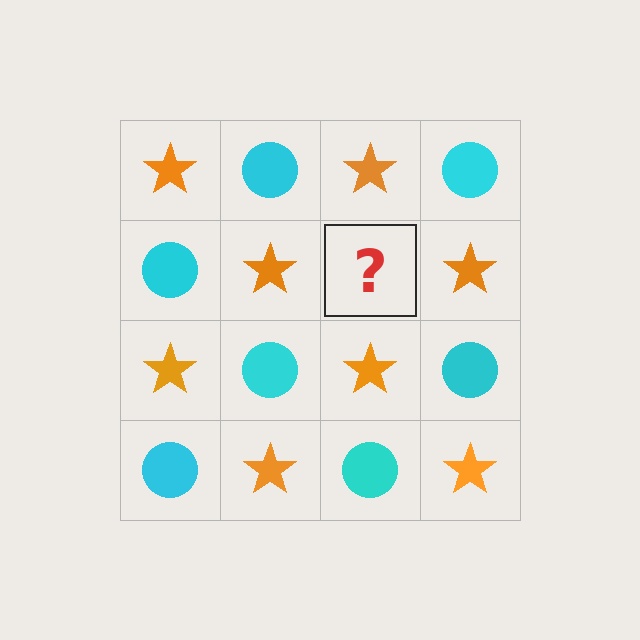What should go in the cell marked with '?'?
The missing cell should contain a cyan circle.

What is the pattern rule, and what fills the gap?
The rule is that it alternates orange star and cyan circle in a checkerboard pattern. The gap should be filled with a cyan circle.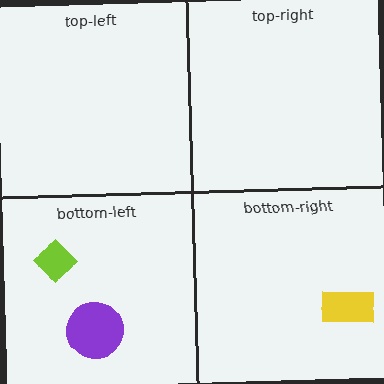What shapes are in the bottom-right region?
The yellow rectangle.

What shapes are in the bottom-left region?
The lime diamond, the purple circle.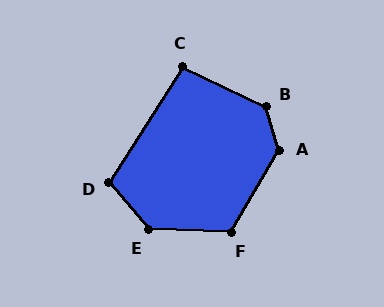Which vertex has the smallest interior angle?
C, at approximately 96 degrees.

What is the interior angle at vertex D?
Approximately 108 degrees (obtuse).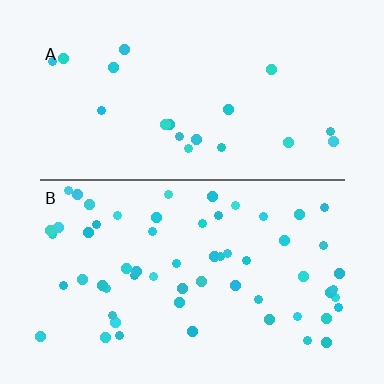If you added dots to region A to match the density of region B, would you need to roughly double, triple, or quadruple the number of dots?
Approximately triple.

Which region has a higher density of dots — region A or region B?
B (the bottom).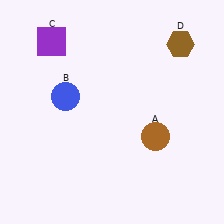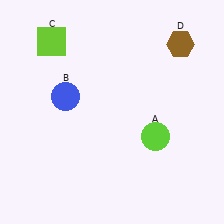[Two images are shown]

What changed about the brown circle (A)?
In Image 1, A is brown. In Image 2, it changed to lime.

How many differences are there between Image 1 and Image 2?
There are 2 differences between the two images.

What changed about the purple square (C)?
In Image 1, C is purple. In Image 2, it changed to lime.